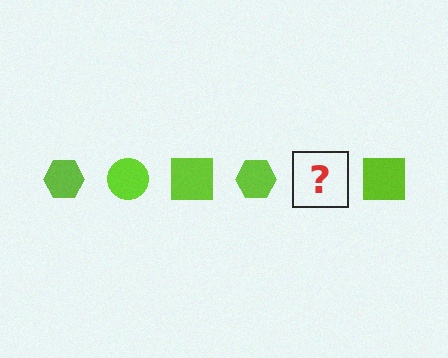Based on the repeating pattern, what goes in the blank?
The blank should be a lime circle.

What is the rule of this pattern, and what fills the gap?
The rule is that the pattern cycles through hexagon, circle, square shapes in lime. The gap should be filled with a lime circle.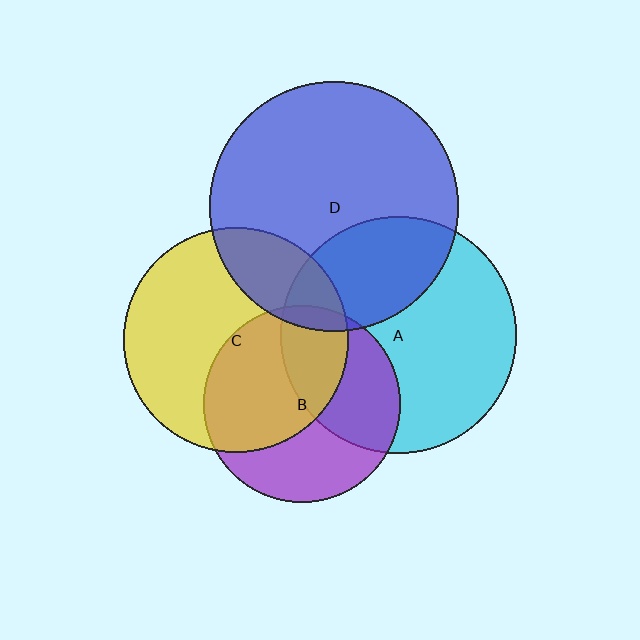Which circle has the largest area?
Circle D (blue).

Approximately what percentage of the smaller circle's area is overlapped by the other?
Approximately 30%.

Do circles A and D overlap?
Yes.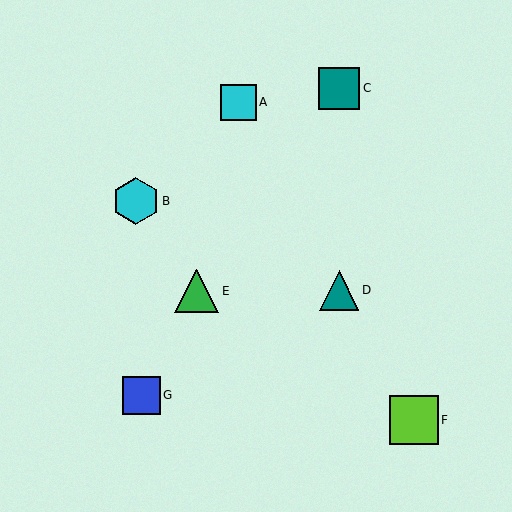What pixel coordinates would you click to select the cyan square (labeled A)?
Click at (239, 102) to select the cyan square A.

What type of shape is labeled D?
Shape D is a teal triangle.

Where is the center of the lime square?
The center of the lime square is at (414, 420).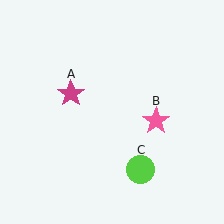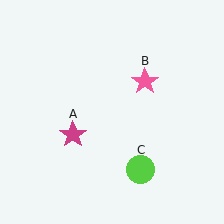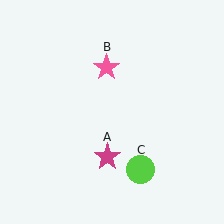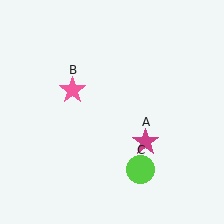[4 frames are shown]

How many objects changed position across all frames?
2 objects changed position: magenta star (object A), pink star (object B).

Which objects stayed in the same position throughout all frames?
Lime circle (object C) remained stationary.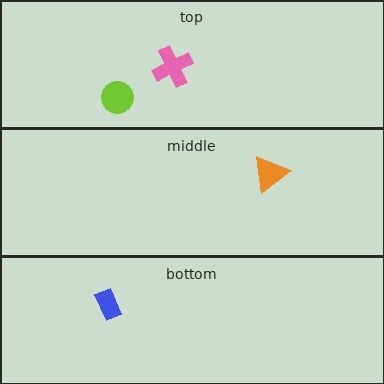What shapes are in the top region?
The lime circle, the pink cross.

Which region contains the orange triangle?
The middle region.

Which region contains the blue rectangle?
The bottom region.